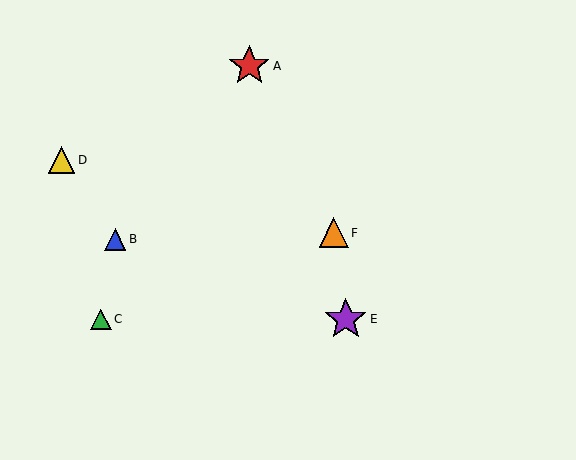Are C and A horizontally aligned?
No, C is at y≈319 and A is at y≈66.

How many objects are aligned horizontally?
2 objects (C, E) are aligned horizontally.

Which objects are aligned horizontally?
Objects C, E are aligned horizontally.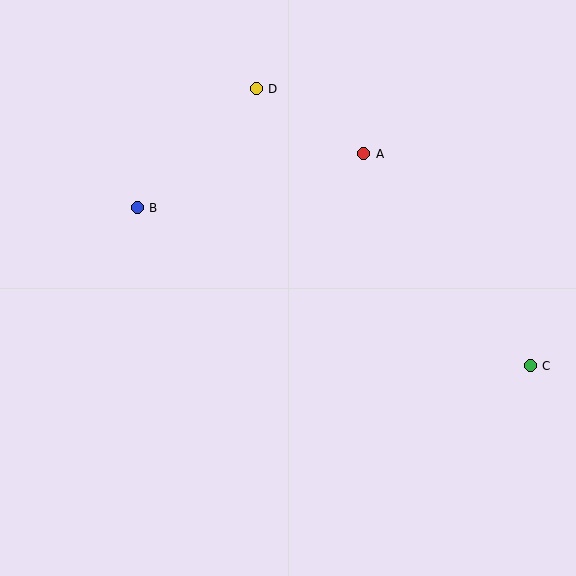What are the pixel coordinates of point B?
Point B is at (137, 208).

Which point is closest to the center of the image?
Point A at (364, 154) is closest to the center.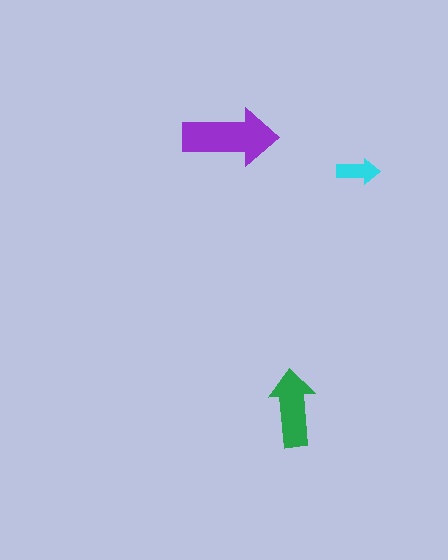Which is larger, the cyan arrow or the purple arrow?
The purple one.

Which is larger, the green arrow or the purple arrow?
The purple one.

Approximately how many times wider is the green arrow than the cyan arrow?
About 2 times wider.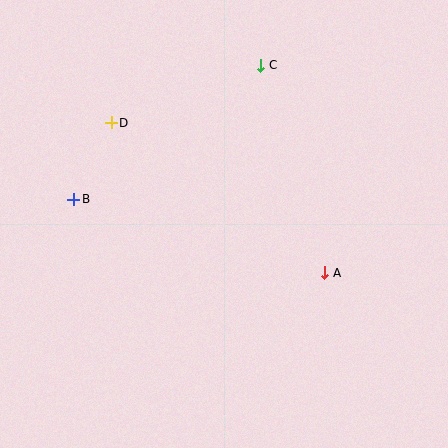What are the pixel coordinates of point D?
Point D is at (111, 123).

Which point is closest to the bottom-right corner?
Point A is closest to the bottom-right corner.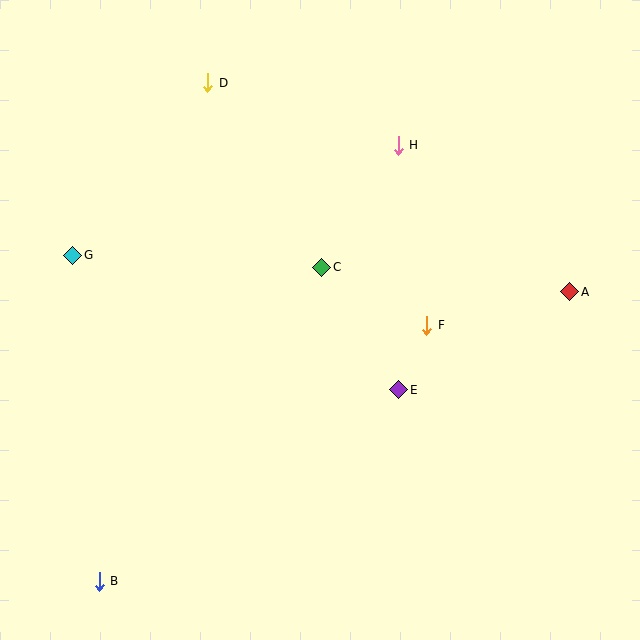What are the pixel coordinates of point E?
Point E is at (399, 390).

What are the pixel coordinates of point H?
Point H is at (398, 145).